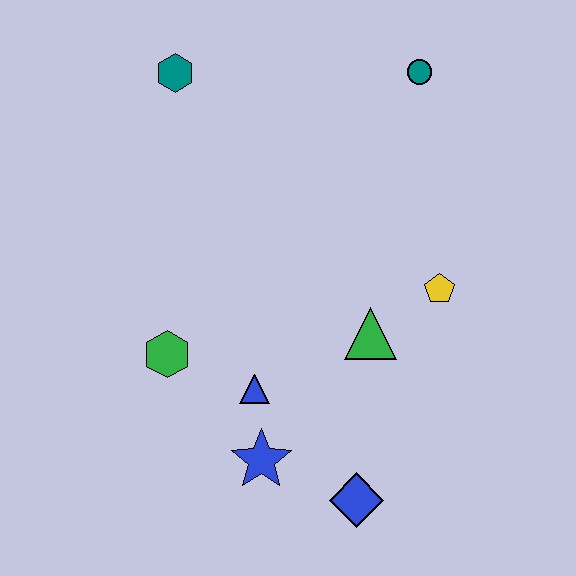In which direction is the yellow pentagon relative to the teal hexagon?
The yellow pentagon is to the right of the teal hexagon.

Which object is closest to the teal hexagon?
The teal circle is closest to the teal hexagon.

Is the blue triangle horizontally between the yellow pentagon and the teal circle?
No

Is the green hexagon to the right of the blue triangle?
No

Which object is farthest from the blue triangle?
The teal circle is farthest from the blue triangle.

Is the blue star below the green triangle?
Yes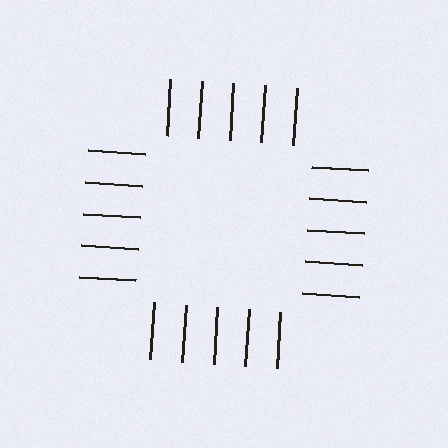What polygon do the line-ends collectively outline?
An illusory square — the line segments terminate on its edges but no continuous stroke is drawn.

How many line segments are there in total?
20 — 5 along each of the 4 edges.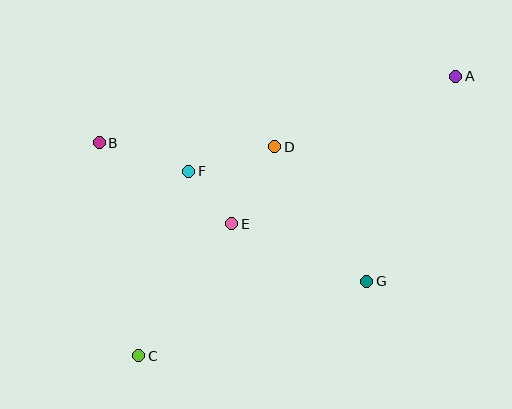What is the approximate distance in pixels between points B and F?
The distance between B and F is approximately 94 pixels.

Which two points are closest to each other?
Points E and F are closest to each other.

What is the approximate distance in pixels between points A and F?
The distance between A and F is approximately 283 pixels.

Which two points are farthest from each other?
Points A and C are farthest from each other.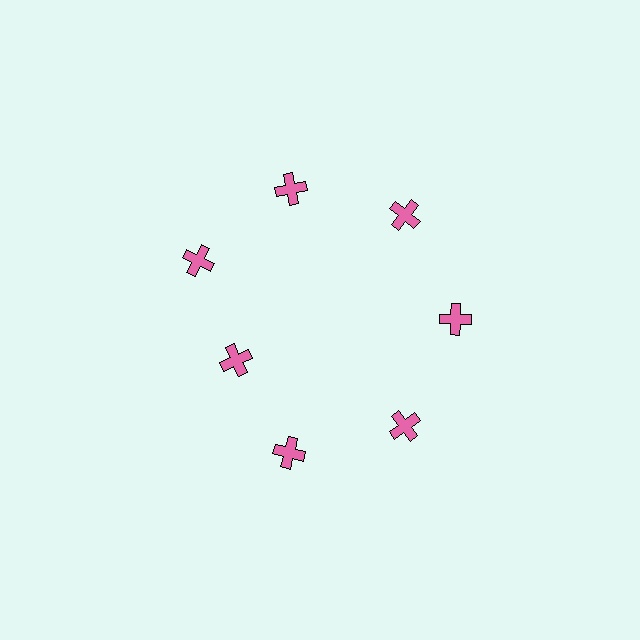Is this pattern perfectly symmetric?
No. The 7 pink crosses are arranged in a ring, but one element near the 8 o'clock position is pulled inward toward the center, breaking the 7-fold rotational symmetry.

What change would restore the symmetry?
The symmetry would be restored by moving it outward, back onto the ring so that all 7 crosses sit at equal angles and equal distance from the center.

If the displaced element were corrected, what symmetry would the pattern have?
It would have 7-fold rotational symmetry — the pattern would map onto itself every 51 degrees.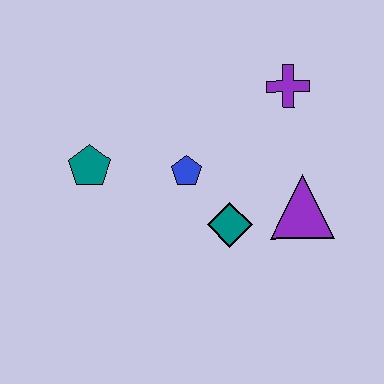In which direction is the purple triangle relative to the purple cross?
The purple triangle is below the purple cross.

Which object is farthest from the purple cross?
The teal pentagon is farthest from the purple cross.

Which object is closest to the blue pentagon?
The teal diamond is closest to the blue pentagon.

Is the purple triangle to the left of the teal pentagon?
No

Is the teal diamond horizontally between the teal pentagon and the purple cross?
Yes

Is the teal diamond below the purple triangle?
Yes